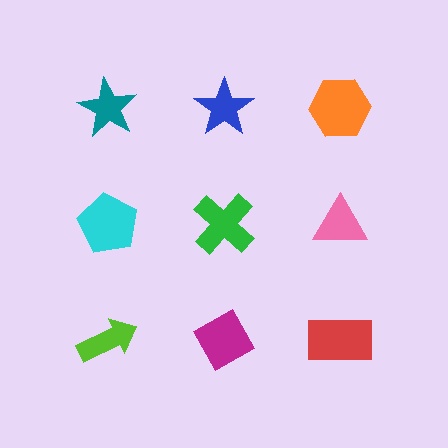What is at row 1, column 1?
A teal star.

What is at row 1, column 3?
An orange hexagon.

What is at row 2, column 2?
A green cross.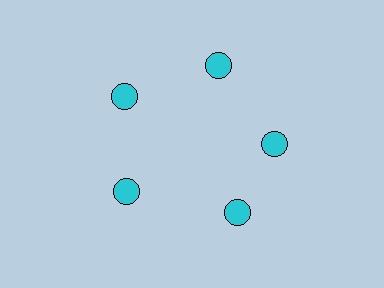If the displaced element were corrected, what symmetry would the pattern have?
It would have 5-fold rotational symmetry — the pattern would map onto itself every 72 degrees.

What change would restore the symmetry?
The symmetry would be restored by rotating it back into even spacing with its neighbors so that all 5 circles sit at equal angles and equal distance from the center.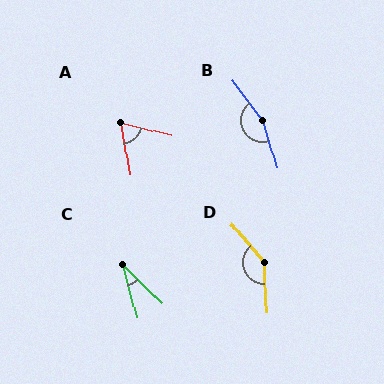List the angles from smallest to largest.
C (31°), A (67°), D (142°), B (160°).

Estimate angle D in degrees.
Approximately 142 degrees.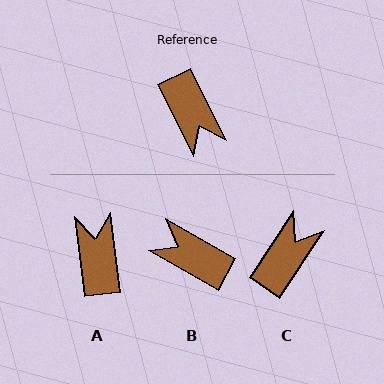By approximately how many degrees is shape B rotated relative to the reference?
Approximately 146 degrees clockwise.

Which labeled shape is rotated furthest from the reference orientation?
A, about 161 degrees away.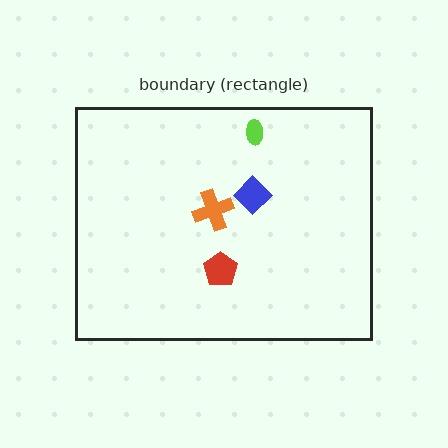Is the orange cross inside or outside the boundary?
Inside.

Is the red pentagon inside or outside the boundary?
Inside.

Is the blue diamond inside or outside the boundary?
Inside.